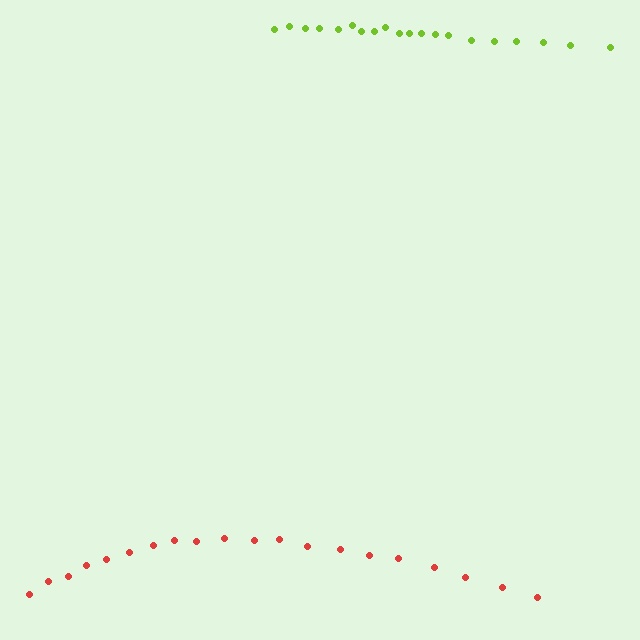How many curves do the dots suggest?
There are 2 distinct paths.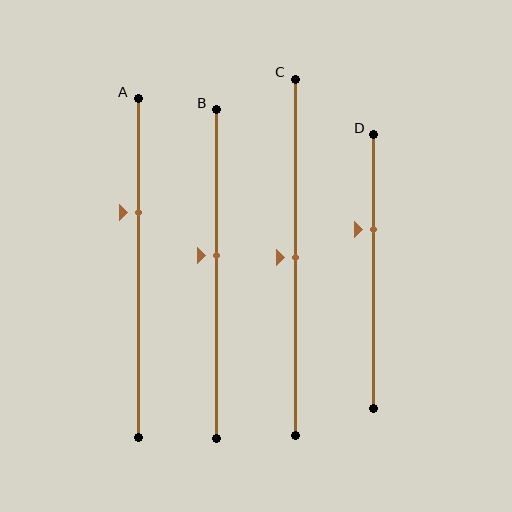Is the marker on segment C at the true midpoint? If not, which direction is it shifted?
Yes, the marker on segment C is at the true midpoint.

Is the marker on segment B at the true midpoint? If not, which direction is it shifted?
No, the marker on segment B is shifted upward by about 6% of the segment length.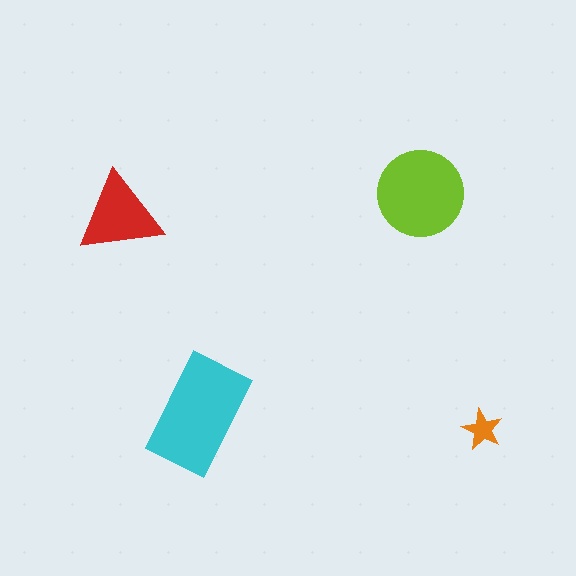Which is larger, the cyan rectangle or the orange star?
The cyan rectangle.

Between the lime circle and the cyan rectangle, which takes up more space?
The cyan rectangle.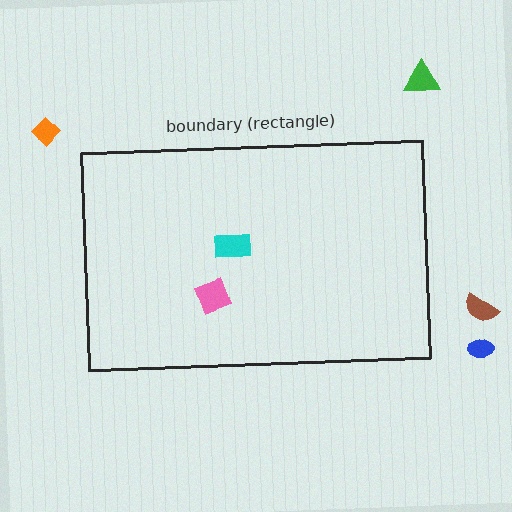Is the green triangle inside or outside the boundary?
Outside.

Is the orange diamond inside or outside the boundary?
Outside.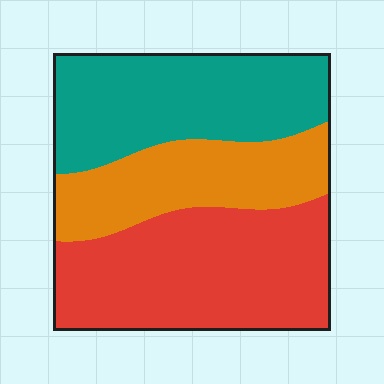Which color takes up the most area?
Red, at roughly 40%.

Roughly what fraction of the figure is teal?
Teal takes up between a quarter and a half of the figure.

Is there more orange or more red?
Red.